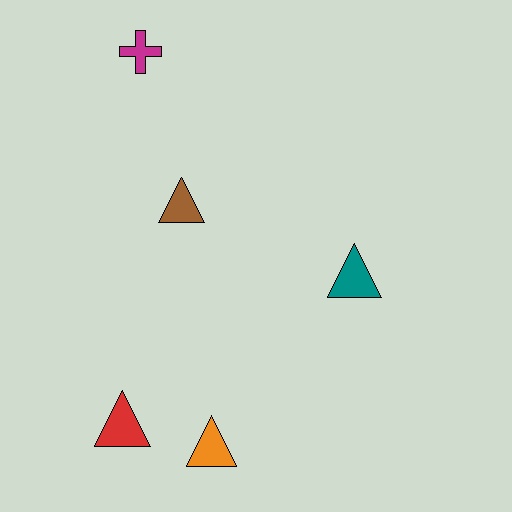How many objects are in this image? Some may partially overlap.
There are 5 objects.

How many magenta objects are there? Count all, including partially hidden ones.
There is 1 magenta object.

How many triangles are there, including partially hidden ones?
There are 4 triangles.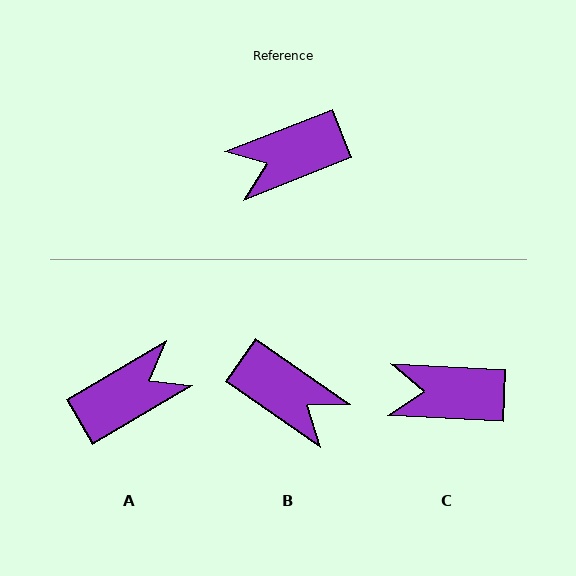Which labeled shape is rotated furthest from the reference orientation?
A, about 171 degrees away.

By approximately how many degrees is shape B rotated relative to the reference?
Approximately 124 degrees counter-clockwise.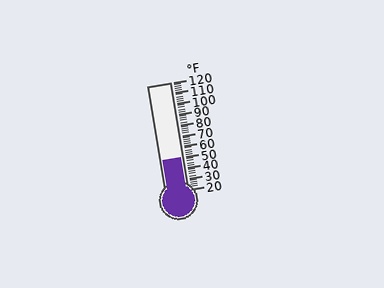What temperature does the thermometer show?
The thermometer shows approximately 50°F.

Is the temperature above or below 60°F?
The temperature is below 60°F.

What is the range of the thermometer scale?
The thermometer scale ranges from 20°F to 120°F.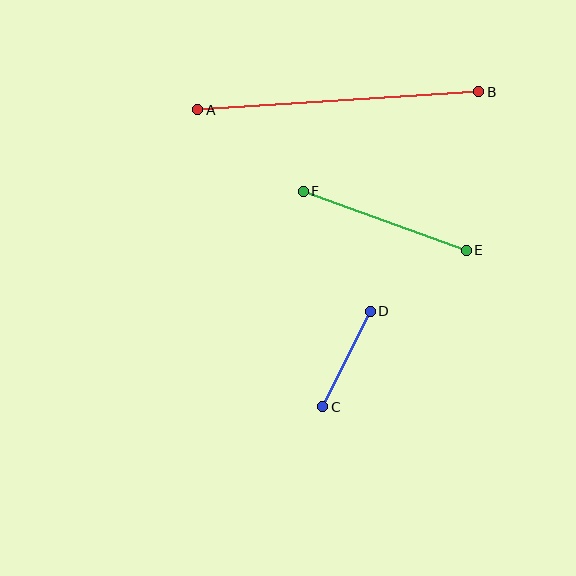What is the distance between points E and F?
The distance is approximately 173 pixels.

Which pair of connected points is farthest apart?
Points A and B are farthest apart.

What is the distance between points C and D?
The distance is approximately 107 pixels.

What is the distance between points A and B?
The distance is approximately 282 pixels.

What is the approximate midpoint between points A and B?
The midpoint is at approximately (338, 101) pixels.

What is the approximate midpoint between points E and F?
The midpoint is at approximately (385, 221) pixels.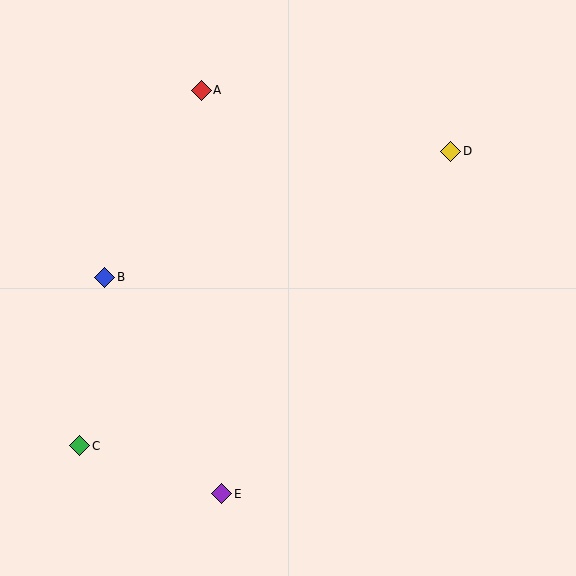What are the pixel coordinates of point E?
Point E is at (222, 494).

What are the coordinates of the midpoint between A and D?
The midpoint between A and D is at (326, 121).